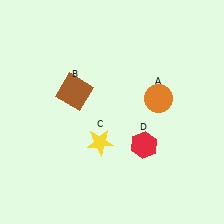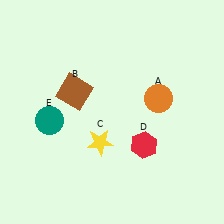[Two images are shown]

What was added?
A teal circle (E) was added in Image 2.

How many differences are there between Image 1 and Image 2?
There is 1 difference between the two images.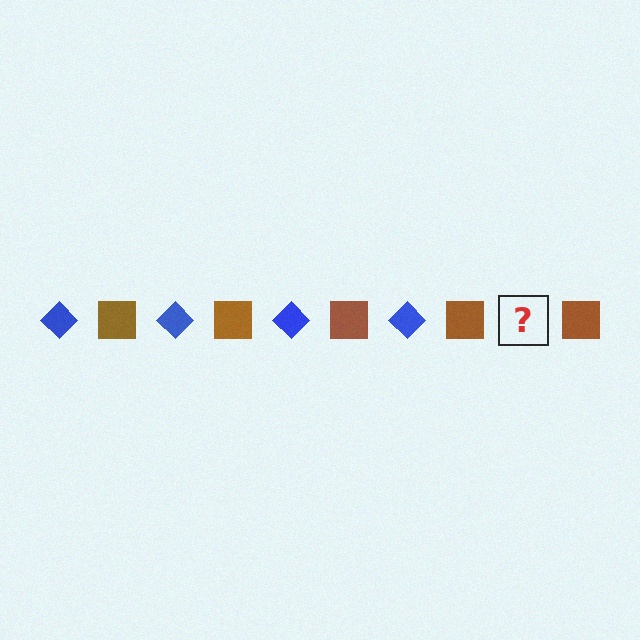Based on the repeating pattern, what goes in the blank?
The blank should be a blue diamond.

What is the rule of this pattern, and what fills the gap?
The rule is that the pattern alternates between blue diamond and brown square. The gap should be filled with a blue diamond.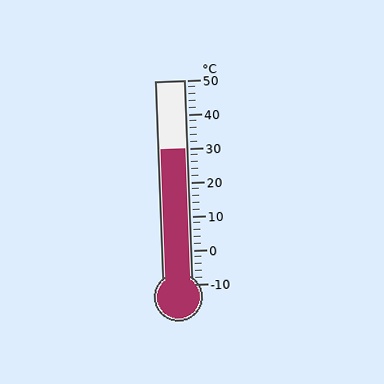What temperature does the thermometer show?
The thermometer shows approximately 30°C.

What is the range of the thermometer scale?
The thermometer scale ranges from -10°C to 50°C.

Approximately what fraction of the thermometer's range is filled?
The thermometer is filled to approximately 65% of its range.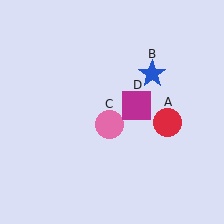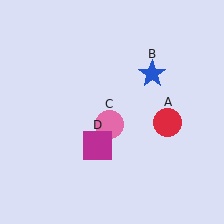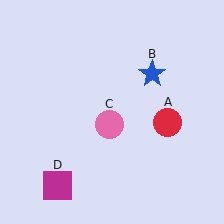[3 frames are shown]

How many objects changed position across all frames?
1 object changed position: magenta square (object D).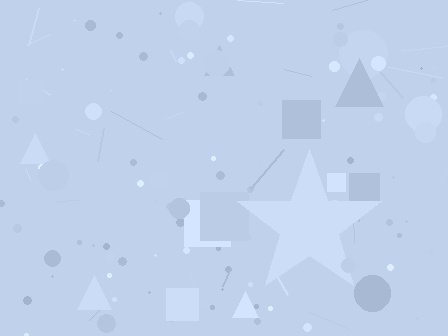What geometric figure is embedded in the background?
A star is embedded in the background.